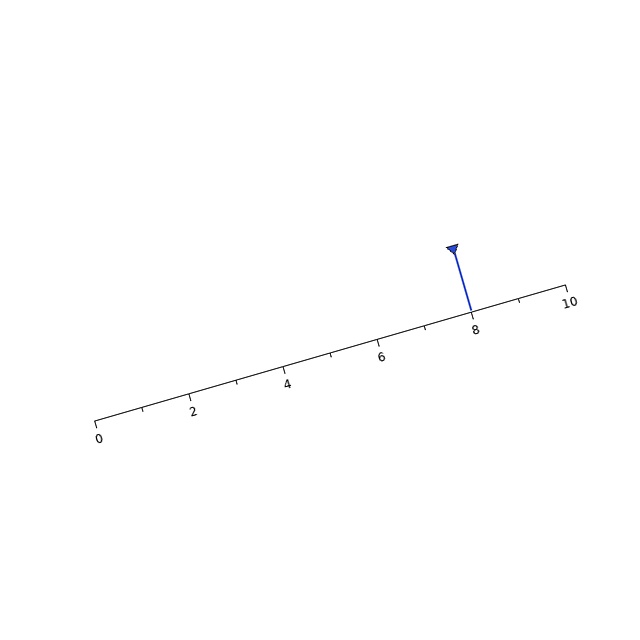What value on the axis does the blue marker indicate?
The marker indicates approximately 8.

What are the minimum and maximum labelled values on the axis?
The axis runs from 0 to 10.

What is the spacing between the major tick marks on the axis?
The major ticks are spaced 2 apart.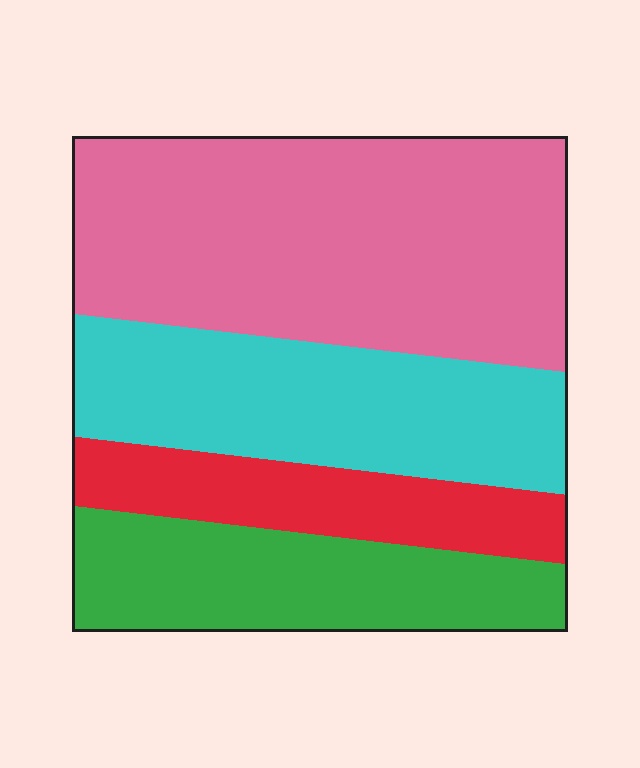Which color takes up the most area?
Pink, at roughly 40%.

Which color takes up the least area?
Red, at roughly 15%.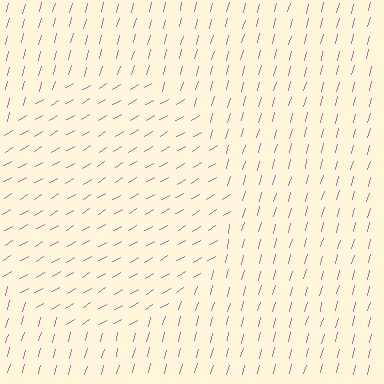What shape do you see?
I see a circle.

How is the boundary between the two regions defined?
The boundary is defined purely by a change in line orientation (approximately 45 degrees difference). All lines are the same color and thickness.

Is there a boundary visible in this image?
Yes, there is a texture boundary formed by a change in line orientation.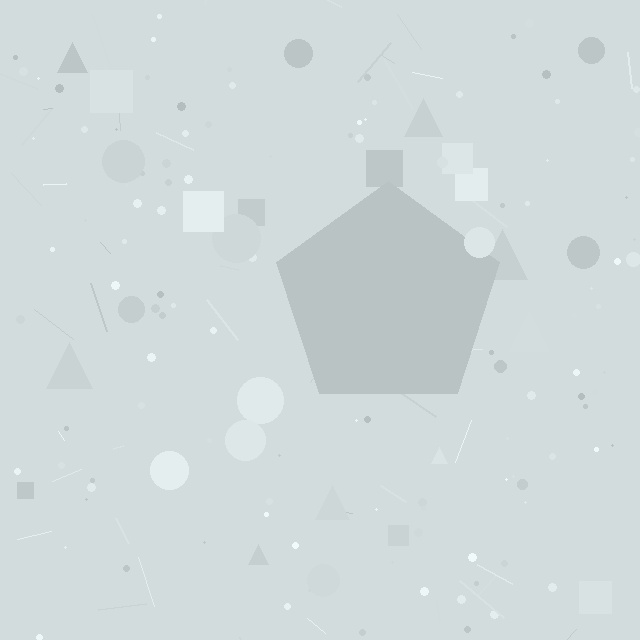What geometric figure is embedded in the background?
A pentagon is embedded in the background.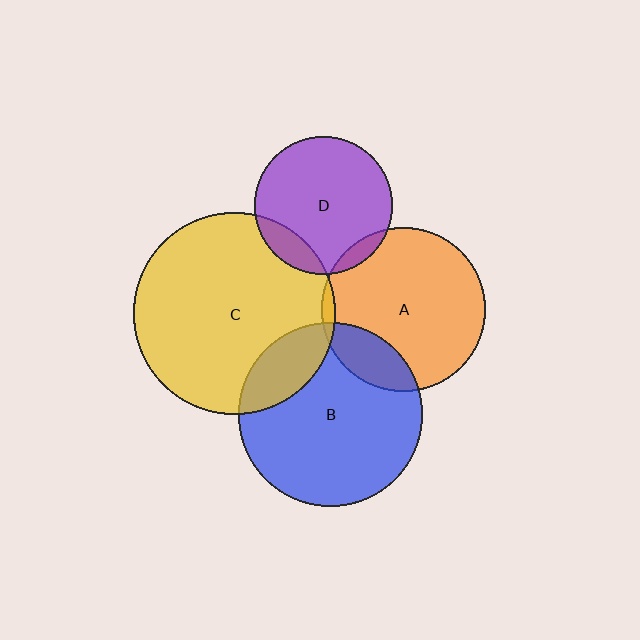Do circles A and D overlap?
Yes.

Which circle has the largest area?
Circle C (yellow).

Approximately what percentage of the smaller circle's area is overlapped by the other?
Approximately 5%.